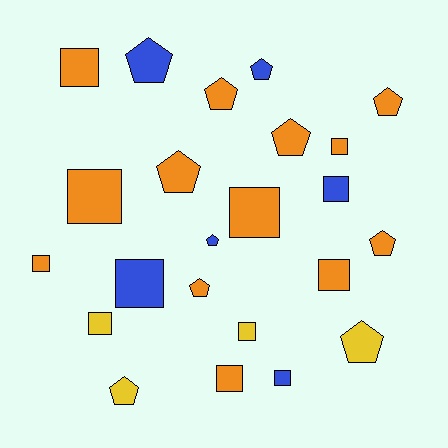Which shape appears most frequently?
Square, with 12 objects.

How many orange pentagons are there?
There are 6 orange pentagons.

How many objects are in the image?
There are 23 objects.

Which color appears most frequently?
Orange, with 13 objects.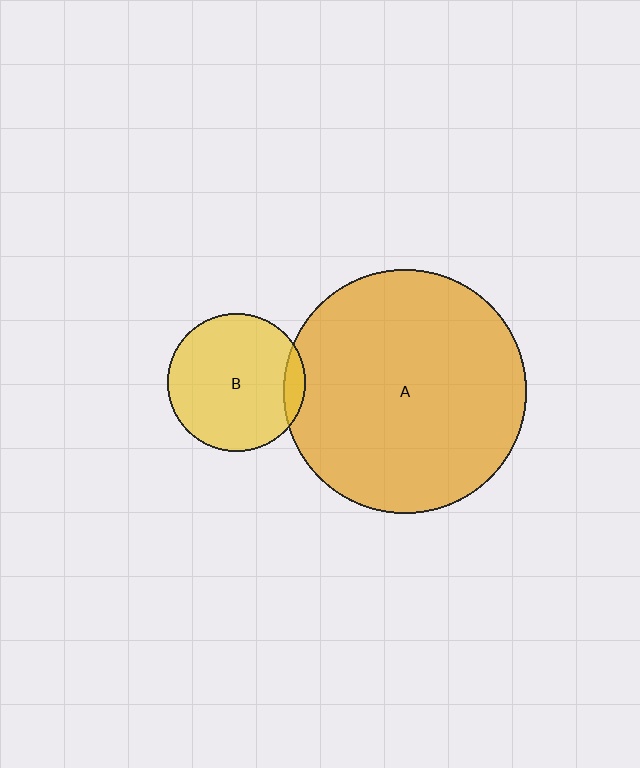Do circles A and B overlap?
Yes.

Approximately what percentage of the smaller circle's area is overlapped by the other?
Approximately 10%.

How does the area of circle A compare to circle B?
Approximately 3.1 times.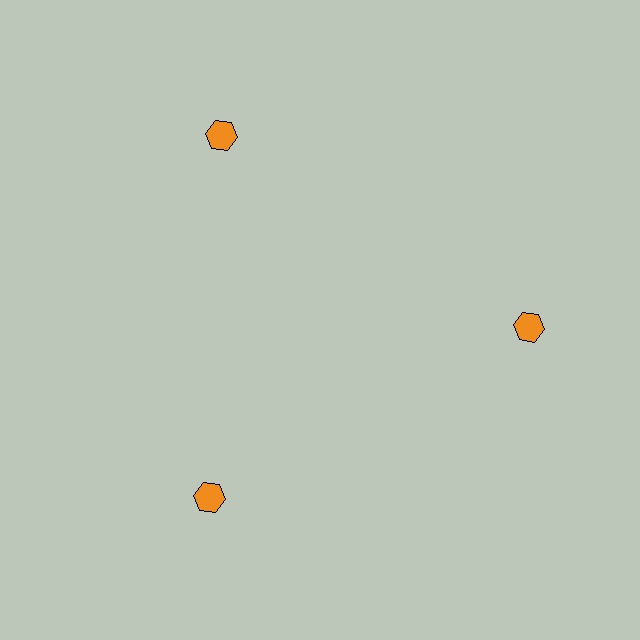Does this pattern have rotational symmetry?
Yes, this pattern has 3-fold rotational symmetry. It looks the same after rotating 120 degrees around the center.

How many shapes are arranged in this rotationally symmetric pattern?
There are 3 shapes, arranged in 3 groups of 1.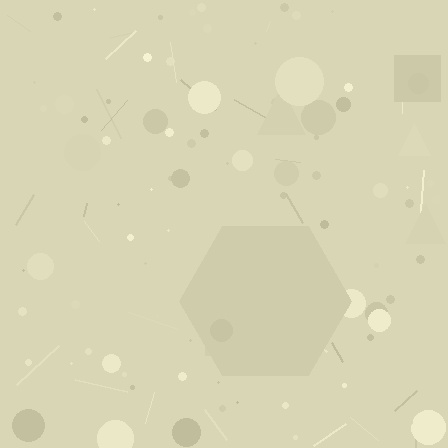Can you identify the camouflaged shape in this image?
The camouflaged shape is a hexagon.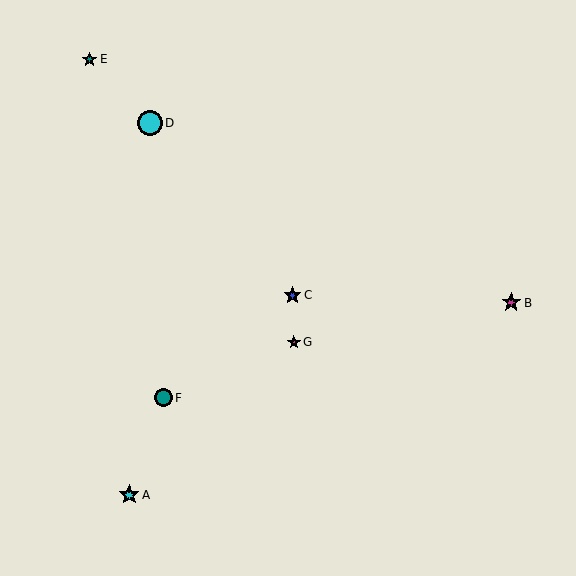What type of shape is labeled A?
Shape A is a cyan star.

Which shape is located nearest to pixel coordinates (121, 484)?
The cyan star (labeled A) at (129, 495) is nearest to that location.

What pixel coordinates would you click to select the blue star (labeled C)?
Click at (292, 295) to select the blue star C.